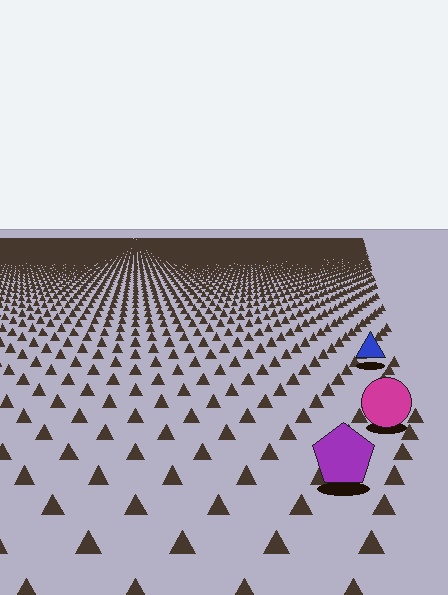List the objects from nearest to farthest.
From nearest to farthest: the purple pentagon, the magenta circle, the blue triangle.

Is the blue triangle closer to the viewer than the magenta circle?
No. The magenta circle is closer — you can tell from the texture gradient: the ground texture is coarser near it.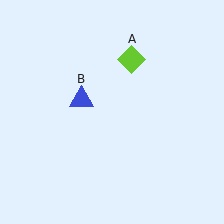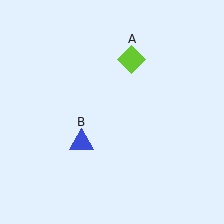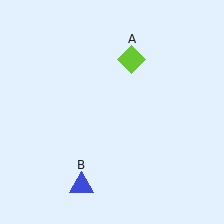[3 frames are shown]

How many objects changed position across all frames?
1 object changed position: blue triangle (object B).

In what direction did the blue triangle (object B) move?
The blue triangle (object B) moved down.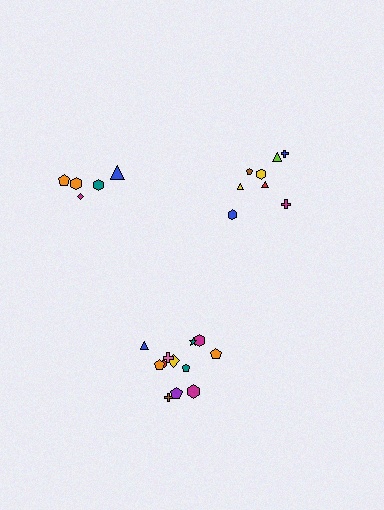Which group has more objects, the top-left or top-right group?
The top-right group.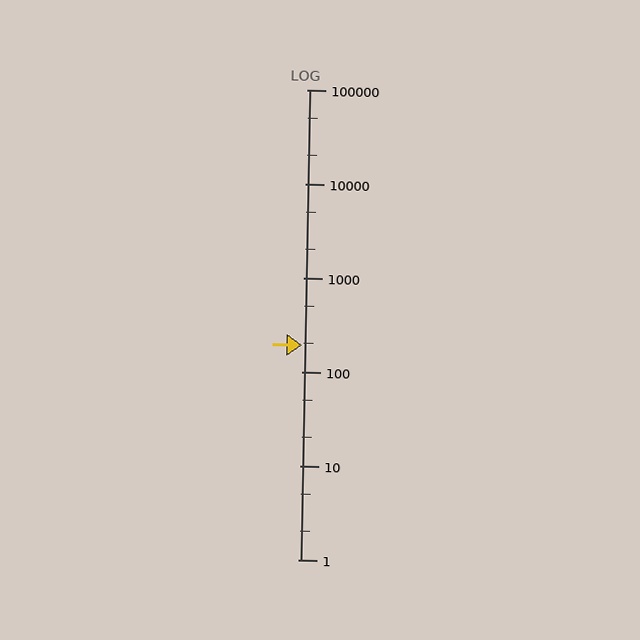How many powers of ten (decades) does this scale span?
The scale spans 5 decades, from 1 to 100000.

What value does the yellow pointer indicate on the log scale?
The pointer indicates approximately 190.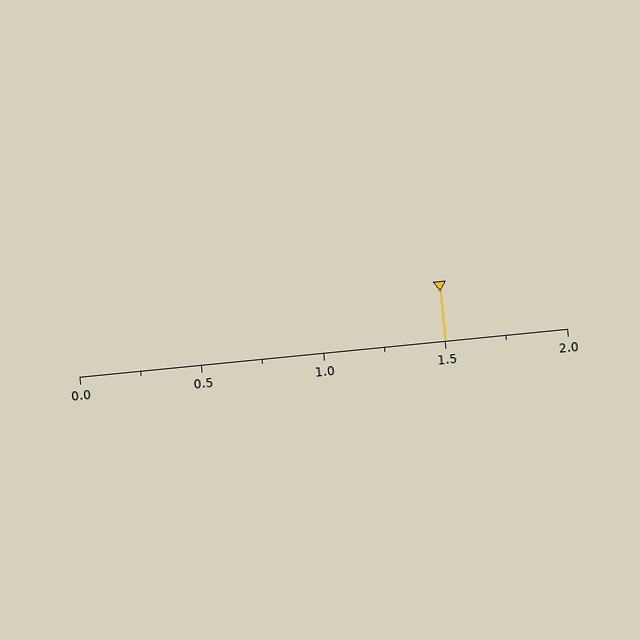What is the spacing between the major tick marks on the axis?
The major ticks are spaced 0.5 apart.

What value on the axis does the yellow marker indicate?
The marker indicates approximately 1.5.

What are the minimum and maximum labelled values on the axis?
The axis runs from 0.0 to 2.0.